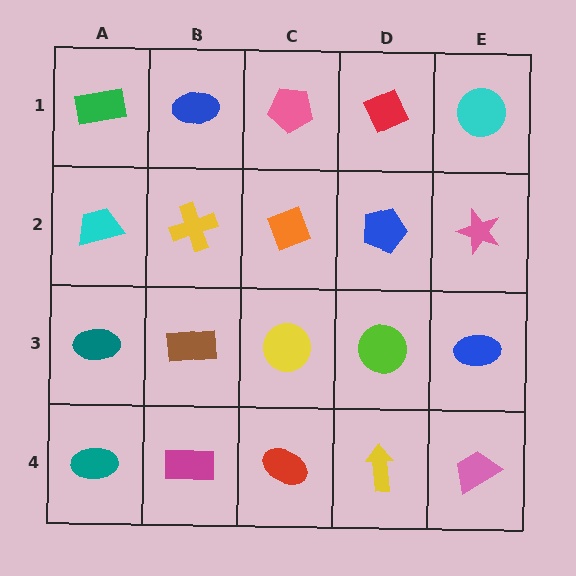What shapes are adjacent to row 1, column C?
An orange diamond (row 2, column C), a blue ellipse (row 1, column B), a red diamond (row 1, column D).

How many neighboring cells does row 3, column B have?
4.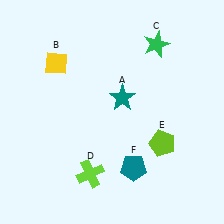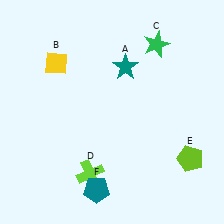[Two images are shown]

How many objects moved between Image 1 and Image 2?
3 objects moved between the two images.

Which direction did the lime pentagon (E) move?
The lime pentagon (E) moved right.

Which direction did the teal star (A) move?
The teal star (A) moved up.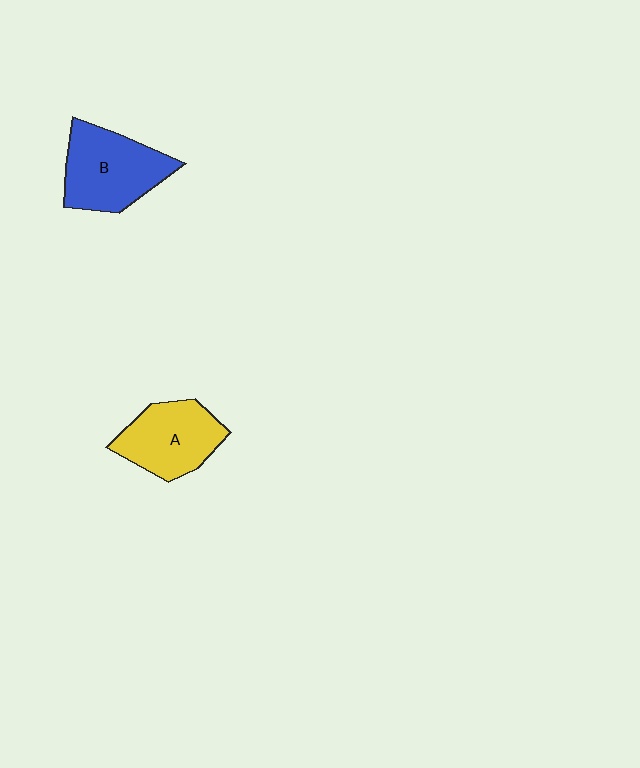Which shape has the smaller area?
Shape A (yellow).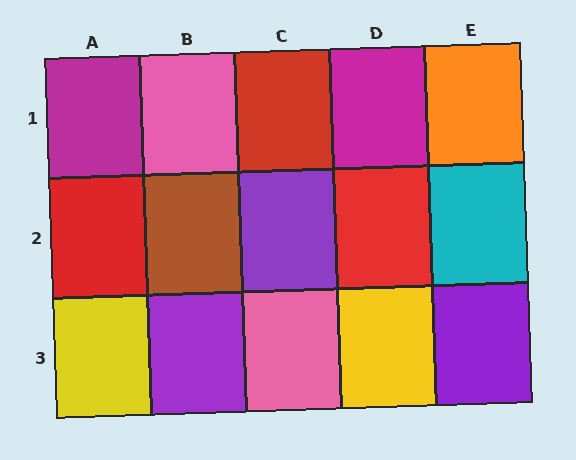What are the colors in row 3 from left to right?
Yellow, purple, pink, yellow, purple.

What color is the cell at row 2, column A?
Red.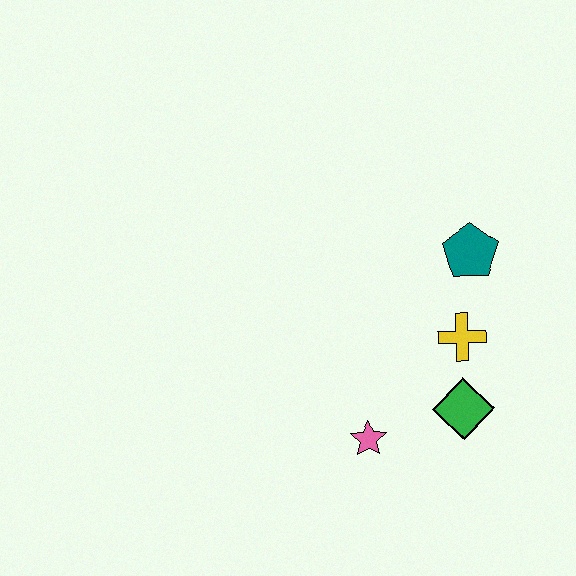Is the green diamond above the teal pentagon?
No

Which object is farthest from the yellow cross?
The pink star is farthest from the yellow cross.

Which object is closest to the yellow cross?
The green diamond is closest to the yellow cross.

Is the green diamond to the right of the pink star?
Yes